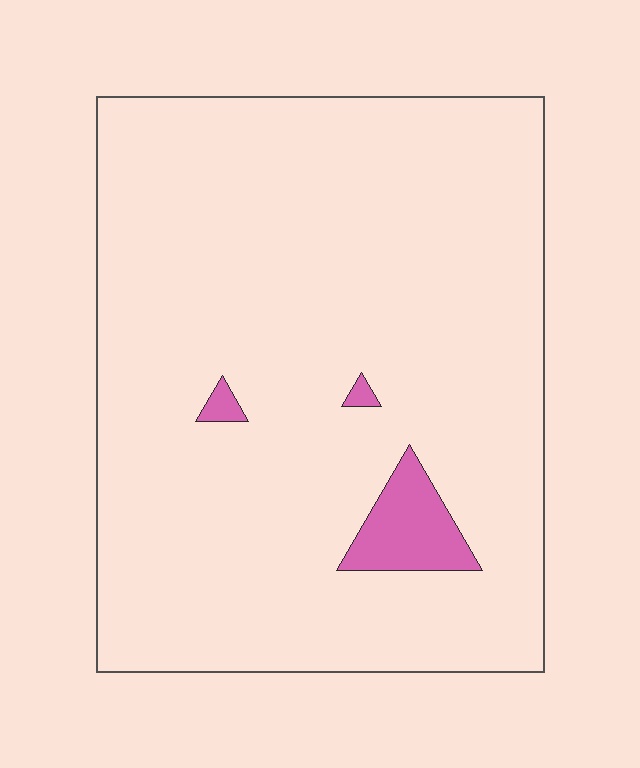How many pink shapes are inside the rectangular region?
3.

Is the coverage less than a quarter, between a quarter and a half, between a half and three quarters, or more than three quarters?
Less than a quarter.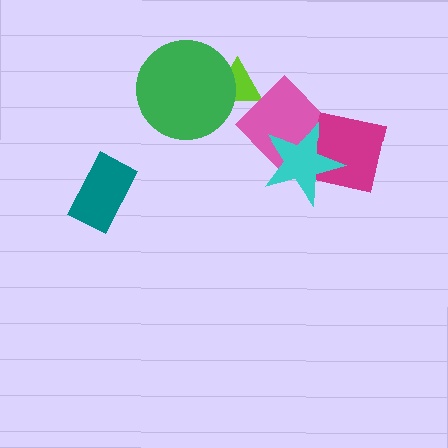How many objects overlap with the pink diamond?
3 objects overlap with the pink diamond.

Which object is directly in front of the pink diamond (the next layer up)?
The magenta square is directly in front of the pink diamond.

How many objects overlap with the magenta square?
2 objects overlap with the magenta square.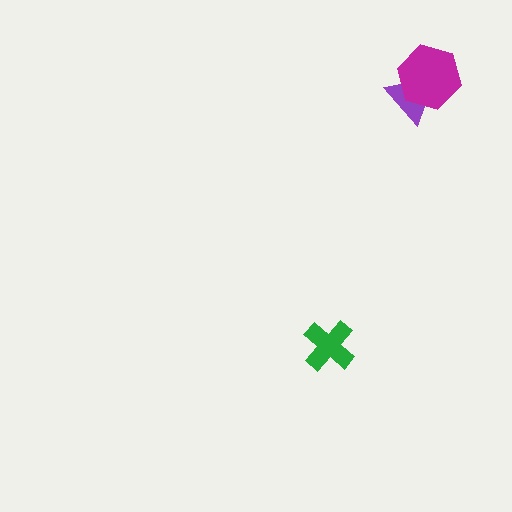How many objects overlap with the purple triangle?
1 object overlaps with the purple triangle.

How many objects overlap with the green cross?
0 objects overlap with the green cross.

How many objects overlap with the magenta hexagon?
1 object overlaps with the magenta hexagon.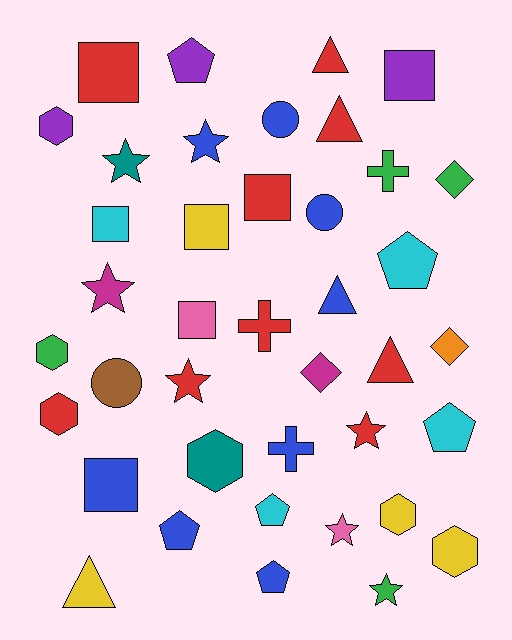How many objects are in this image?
There are 40 objects.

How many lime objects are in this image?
There are no lime objects.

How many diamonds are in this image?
There are 3 diamonds.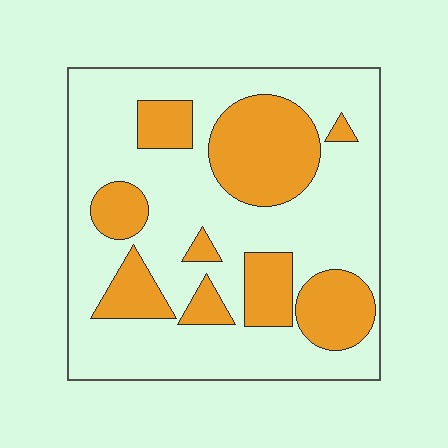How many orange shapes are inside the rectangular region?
9.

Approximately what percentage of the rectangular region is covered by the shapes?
Approximately 30%.